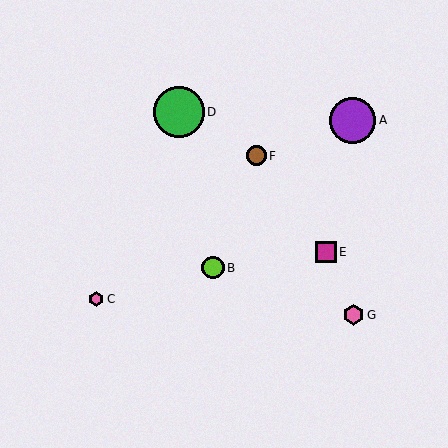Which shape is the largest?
The green circle (labeled D) is the largest.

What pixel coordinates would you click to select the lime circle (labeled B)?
Click at (213, 268) to select the lime circle B.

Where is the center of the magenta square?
The center of the magenta square is at (326, 252).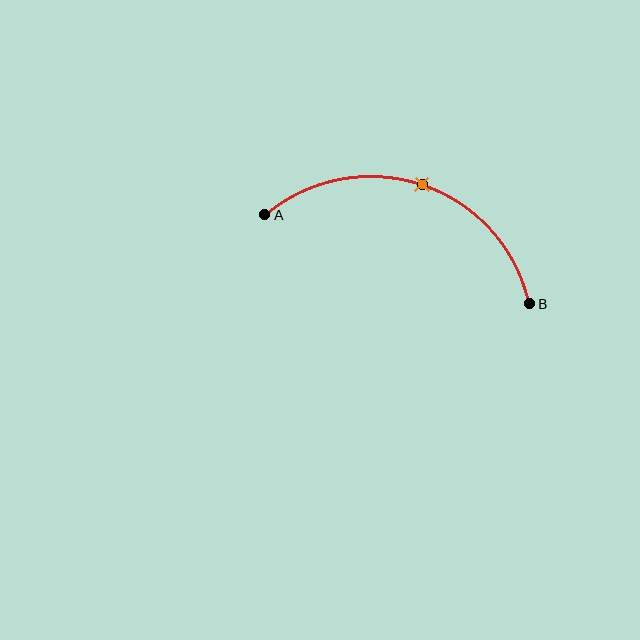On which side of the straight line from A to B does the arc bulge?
The arc bulges above the straight line connecting A and B.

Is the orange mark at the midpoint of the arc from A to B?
Yes. The orange mark lies on the arc at equal arc-length from both A and B — it is the arc midpoint.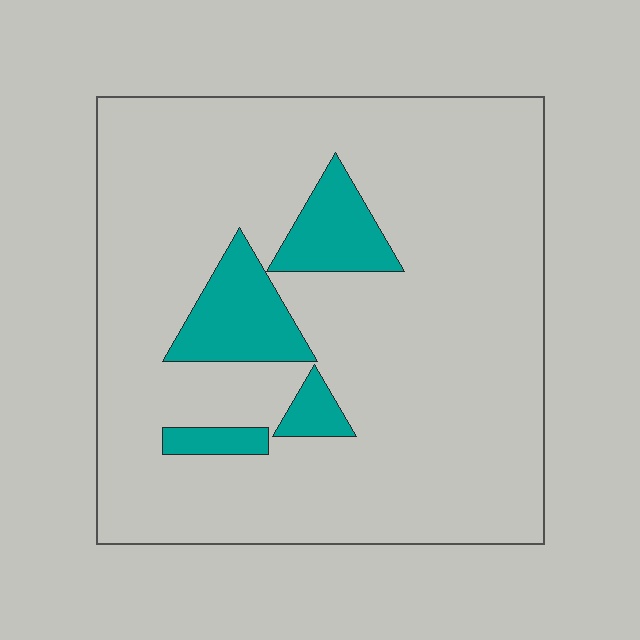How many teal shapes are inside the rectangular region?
4.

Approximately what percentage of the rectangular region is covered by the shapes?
Approximately 10%.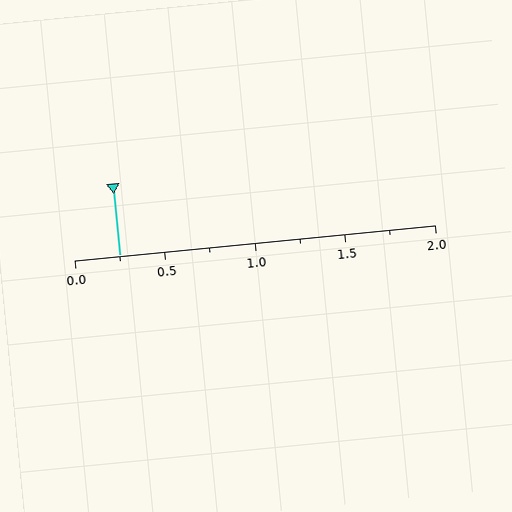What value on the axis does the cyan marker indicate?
The marker indicates approximately 0.25.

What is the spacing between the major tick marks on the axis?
The major ticks are spaced 0.5 apart.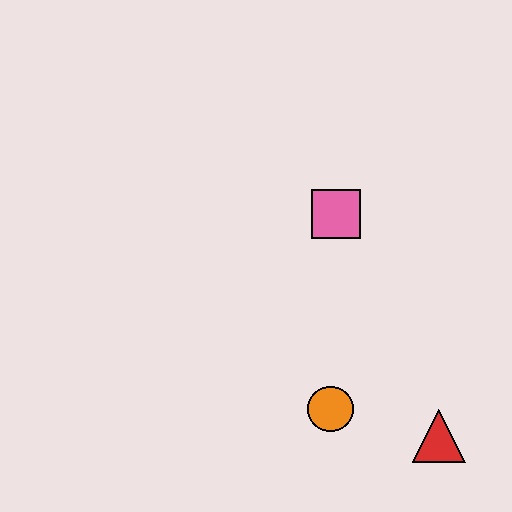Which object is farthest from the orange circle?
The pink square is farthest from the orange circle.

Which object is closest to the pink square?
The orange circle is closest to the pink square.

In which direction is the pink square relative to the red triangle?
The pink square is above the red triangle.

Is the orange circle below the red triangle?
No